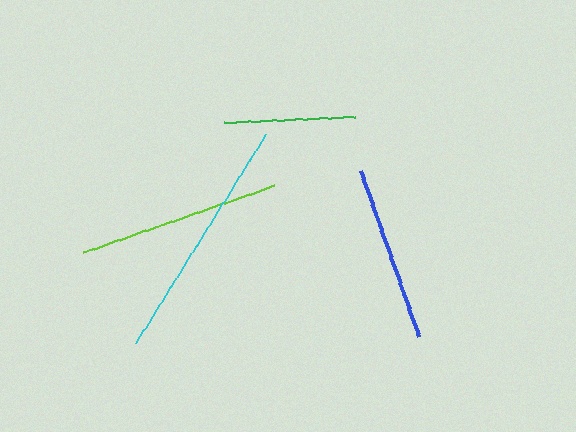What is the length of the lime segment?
The lime segment is approximately 202 pixels long.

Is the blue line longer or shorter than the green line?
The blue line is longer than the green line.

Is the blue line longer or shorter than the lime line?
The lime line is longer than the blue line.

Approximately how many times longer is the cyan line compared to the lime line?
The cyan line is approximately 1.2 times the length of the lime line.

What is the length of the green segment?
The green segment is approximately 132 pixels long.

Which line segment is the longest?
The cyan line is the longest at approximately 247 pixels.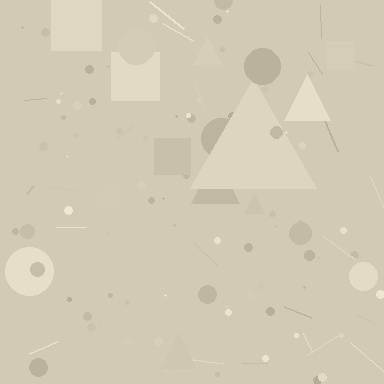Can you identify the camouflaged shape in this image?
The camouflaged shape is a triangle.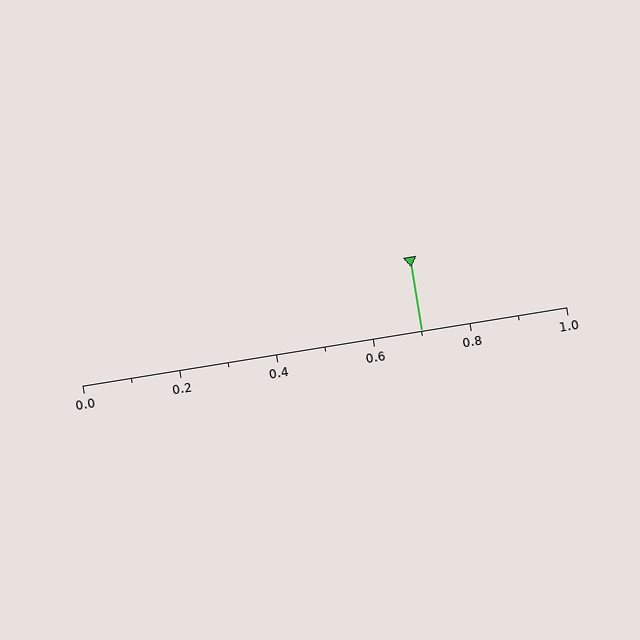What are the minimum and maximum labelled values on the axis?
The axis runs from 0.0 to 1.0.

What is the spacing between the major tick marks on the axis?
The major ticks are spaced 0.2 apart.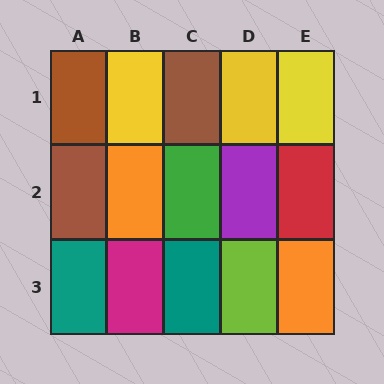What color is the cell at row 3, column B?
Magenta.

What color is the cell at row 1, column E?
Yellow.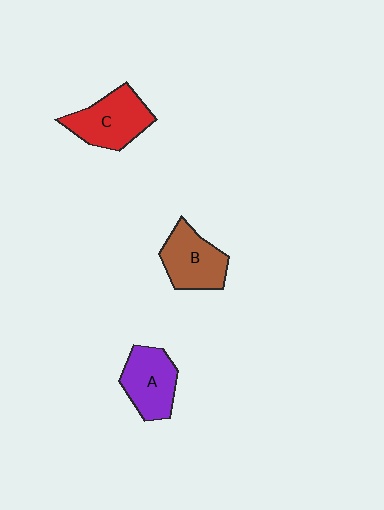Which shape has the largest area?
Shape C (red).